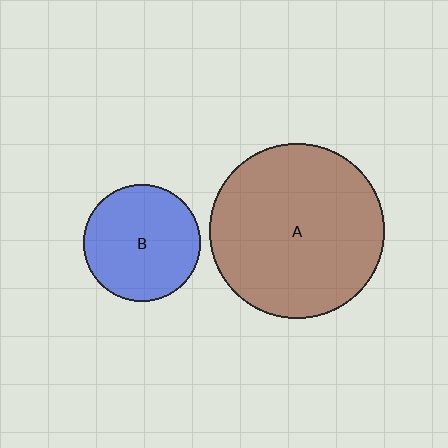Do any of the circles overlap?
No, none of the circles overlap.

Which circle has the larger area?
Circle A (brown).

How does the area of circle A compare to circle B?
Approximately 2.2 times.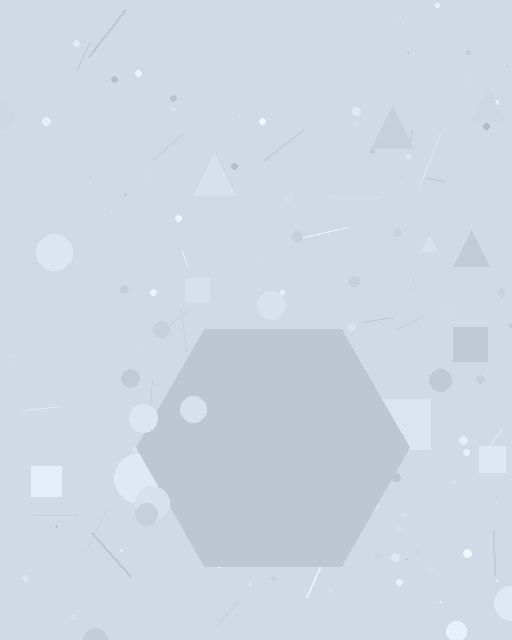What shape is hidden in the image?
A hexagon is hidden in the image.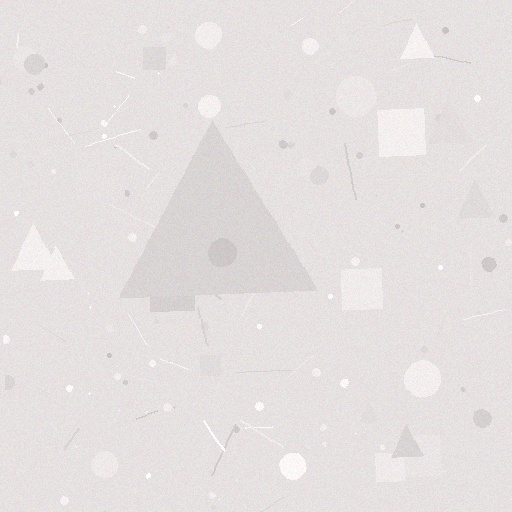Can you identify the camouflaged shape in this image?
The camouflaged shape is a triangle.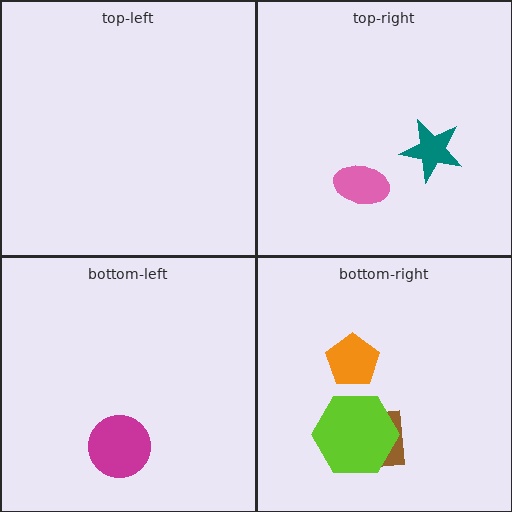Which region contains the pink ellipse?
The top-right region.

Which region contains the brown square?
The bottom-right region.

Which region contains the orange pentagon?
The bottom-right region.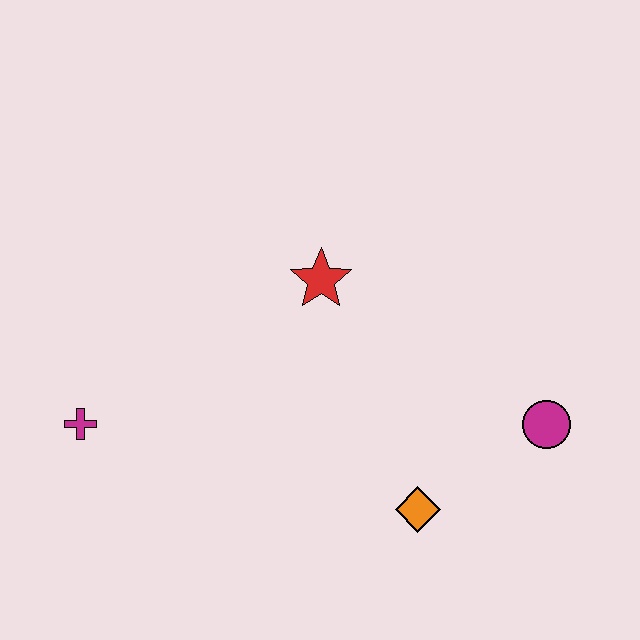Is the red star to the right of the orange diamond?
No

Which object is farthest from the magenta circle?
The magenta cross is farthest from the magenta circle.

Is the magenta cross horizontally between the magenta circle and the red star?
No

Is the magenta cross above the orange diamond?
Yes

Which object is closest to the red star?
The orange diamond is closest to the red star.